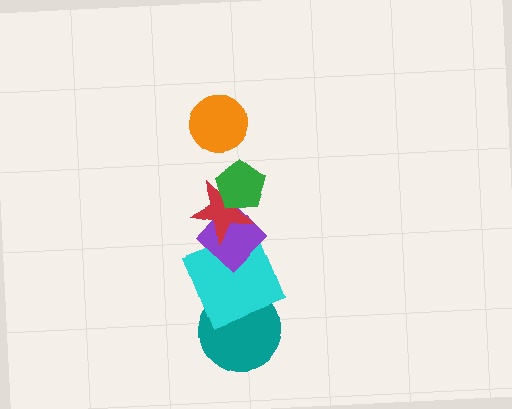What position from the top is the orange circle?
The orange circle is 1st from the top.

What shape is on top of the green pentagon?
The orange circle is on top of the green pentagon.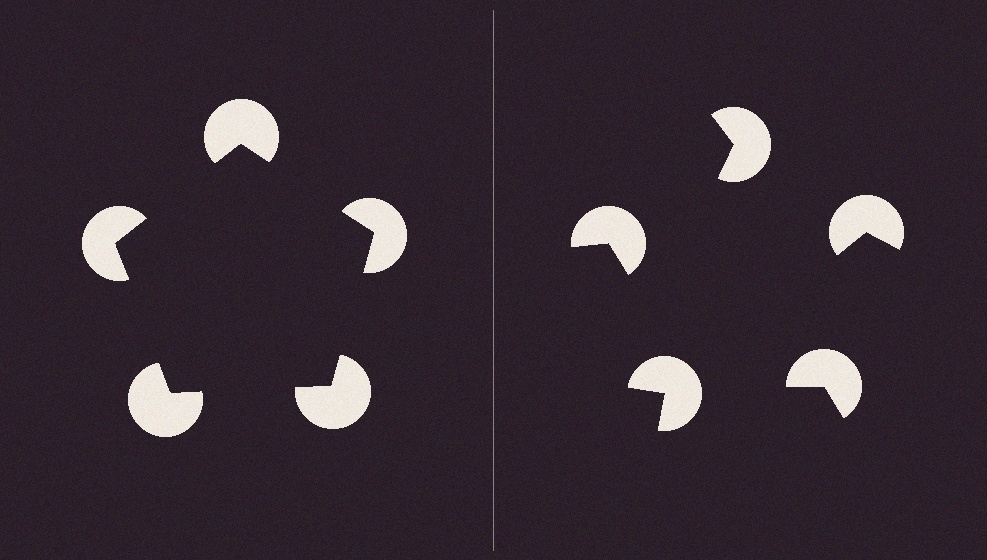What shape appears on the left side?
An illusory pentagon.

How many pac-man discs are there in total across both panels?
10 — 5 on each side.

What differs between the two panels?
The pac-man discs are positioned identically on both sides; only the wedge orientations differ. On the left they align to a pentagon; on the right they are misaligned.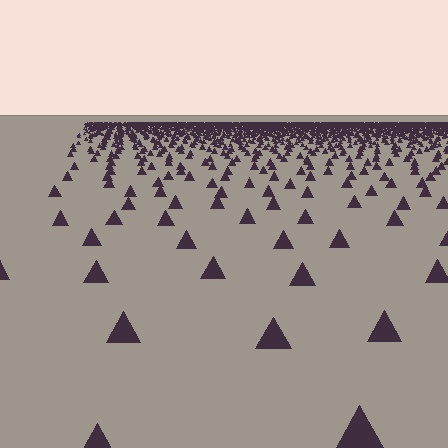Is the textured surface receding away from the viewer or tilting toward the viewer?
The surface is receding away from the viewer. Texture elements get smaller and denser toward the top.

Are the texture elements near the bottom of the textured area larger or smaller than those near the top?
Larger. Near the bottom, elements are closer to the viewer and appear at a bigger on-screen size.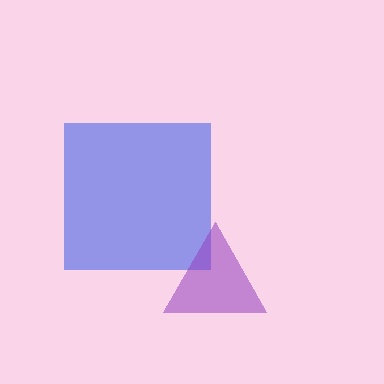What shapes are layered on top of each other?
The layered shapes are: a blue square, a purple triangle.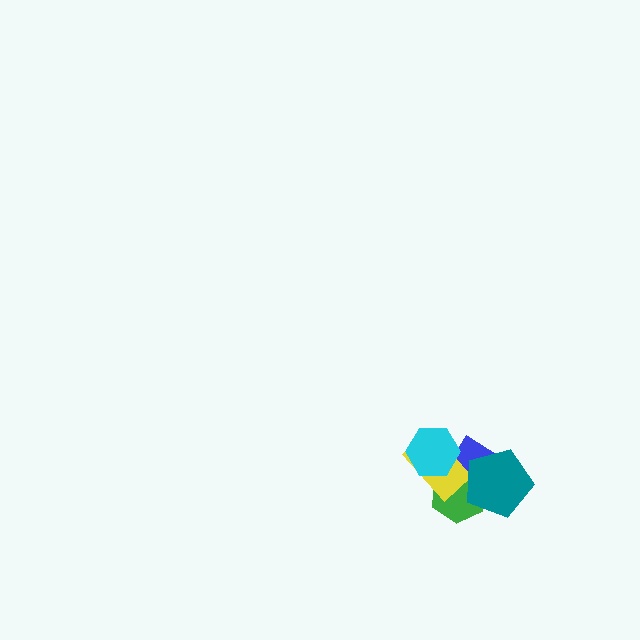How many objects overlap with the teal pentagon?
2 objects overlap with the teal pentagon.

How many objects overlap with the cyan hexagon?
3 objects overlap with the cyan hexagon.